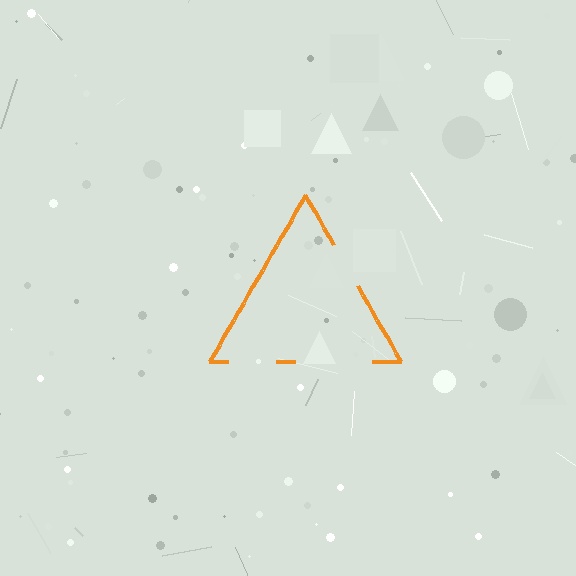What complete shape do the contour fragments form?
The contour fragments form a triangle.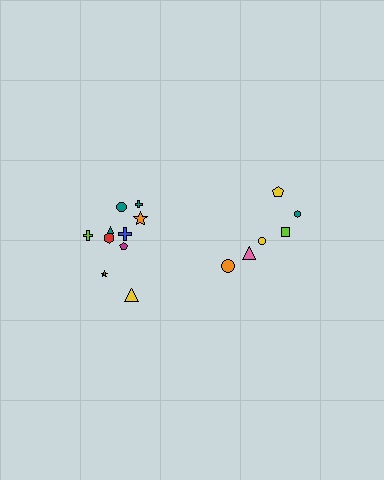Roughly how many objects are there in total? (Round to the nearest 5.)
Roughly 15 objects in total.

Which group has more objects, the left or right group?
The left group.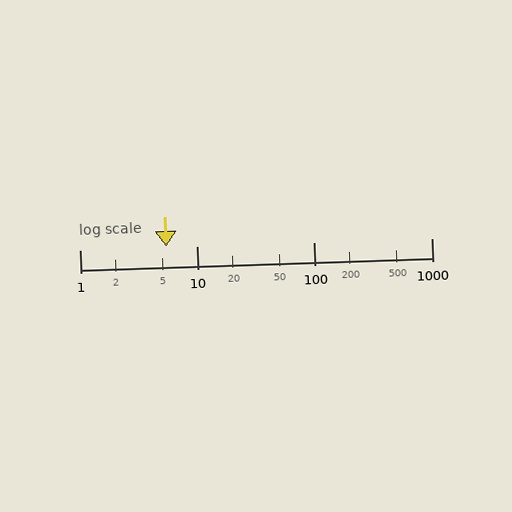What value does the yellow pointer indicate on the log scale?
The pointer indicates approximately 5.5.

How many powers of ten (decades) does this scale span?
The scale spans 3 decades, from 1 to 1000.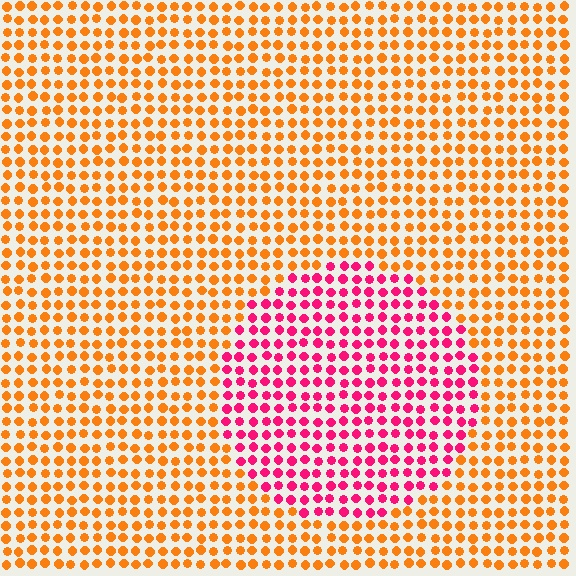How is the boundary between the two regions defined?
The boundary is defined purely by a slight shift in hue (about 55 degrees). Spacing, size, and orientation are identical on both sides.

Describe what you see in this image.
The image is filled with small orange elements in a uniform arrangement. A circle-shaped region is visible where the elements are tinted to a slightly different hue, forming a subtle color boundary.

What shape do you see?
I see a circle.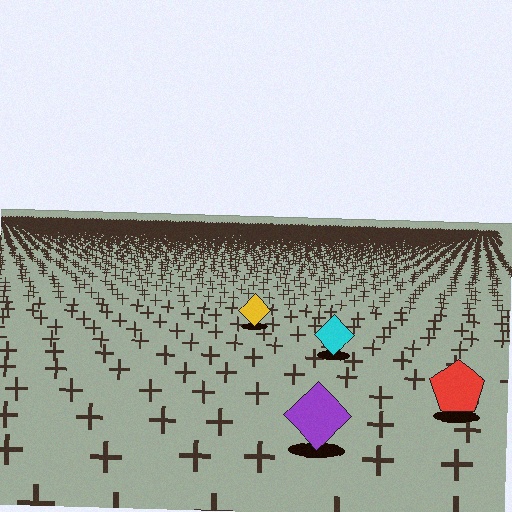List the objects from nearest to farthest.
From nearest to farthest: the purple diamond, the red pentagon, the cyan diamond, the yellow diamond.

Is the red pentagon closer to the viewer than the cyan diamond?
Yes. The red pentagon is closer — you can tell from the texture gradient: the ground texture is coarser near it.